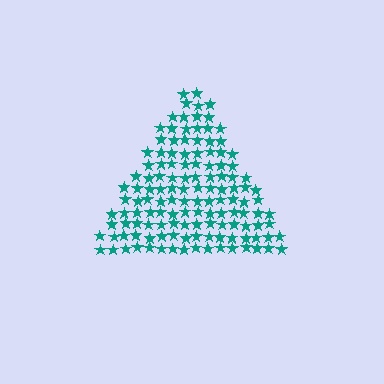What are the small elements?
The small elements are stars.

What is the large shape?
The large shape is a triangle.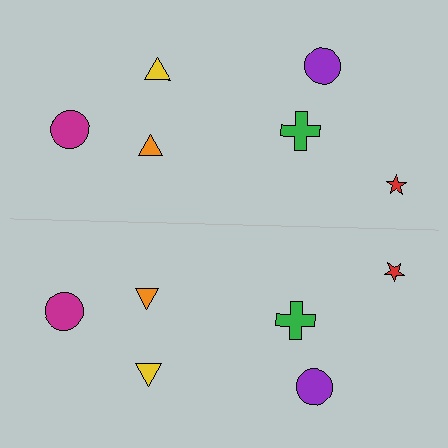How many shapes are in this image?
There are 12 shapes in this image.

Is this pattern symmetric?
Yes, this pattern has bilateral (reflection) symmetry.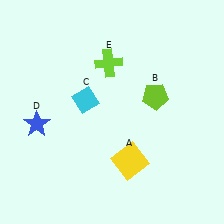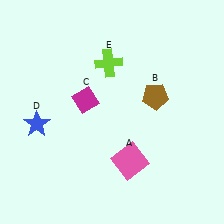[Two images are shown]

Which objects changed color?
A changed from yellow to pink. B changed from lime to brown. C changed from cyan to magenta.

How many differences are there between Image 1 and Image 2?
There are 3 differences between the two images.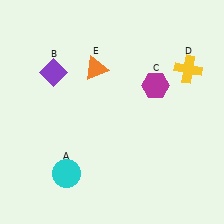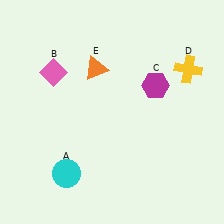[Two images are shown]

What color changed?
The diamond (B) changed from purple in Image 1 to pink in Image 2.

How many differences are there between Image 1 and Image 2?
There is 1 difference between the two images.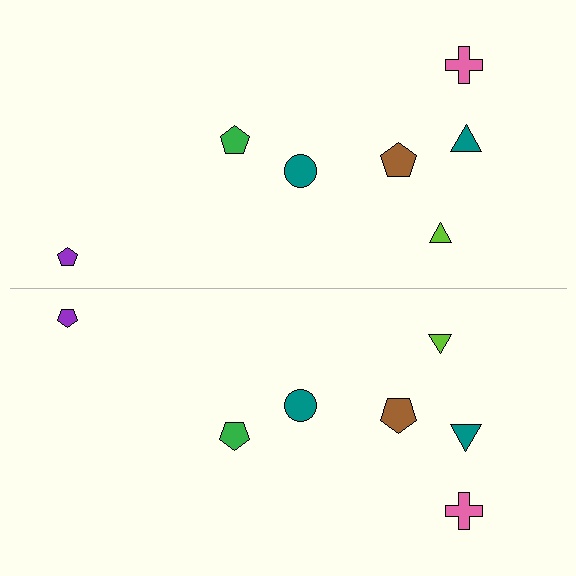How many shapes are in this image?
There are 14 shapes in this image.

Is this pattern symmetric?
Yes, this pattern has bilateral (reflection) symmetry.